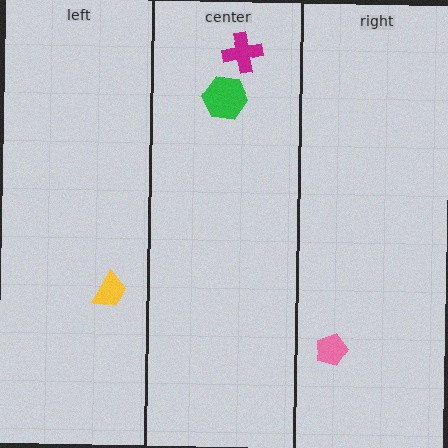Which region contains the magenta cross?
The center region.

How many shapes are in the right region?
1.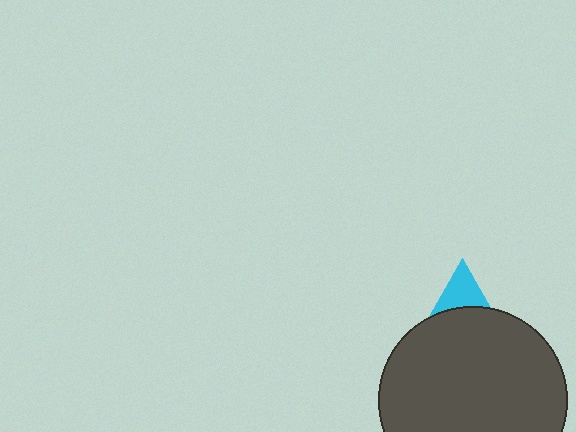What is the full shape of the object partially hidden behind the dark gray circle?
The partially hidden object is a cyan triangle.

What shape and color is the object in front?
The object in front is a dark gray circle.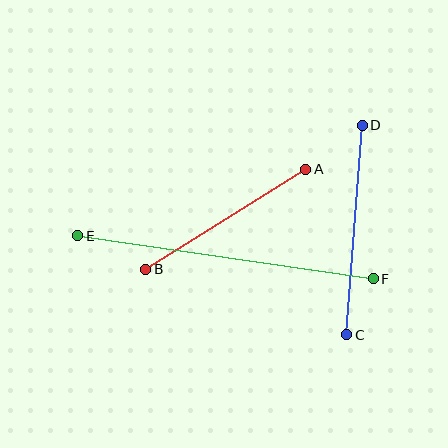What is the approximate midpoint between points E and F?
The midpoint is at approximately (225, 257) pixels.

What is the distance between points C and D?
The distance is approximately 210 pixels.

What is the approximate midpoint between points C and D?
The midpoint is at approximately (354, 230) pixels.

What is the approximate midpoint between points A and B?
The midpoint is at approximately (226, 219) pixels.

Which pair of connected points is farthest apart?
Points E and F are farthest apart.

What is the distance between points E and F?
The distance is approximately 299 pixels.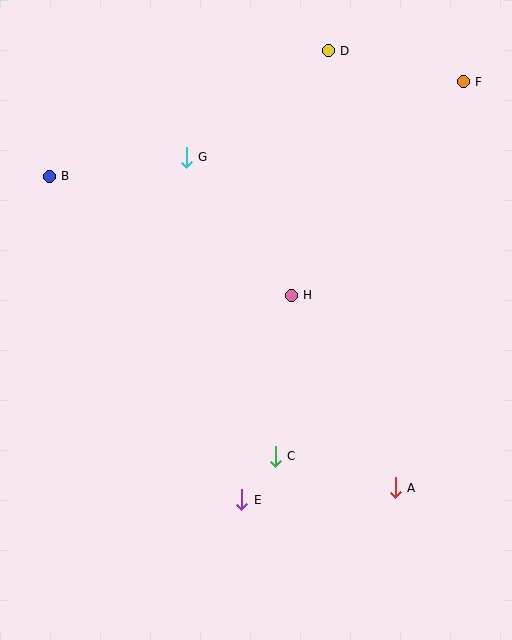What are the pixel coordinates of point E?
Point E is at (242, 500).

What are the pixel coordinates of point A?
Point A is at (395, 488).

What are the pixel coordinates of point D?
Point D is at (328, 51).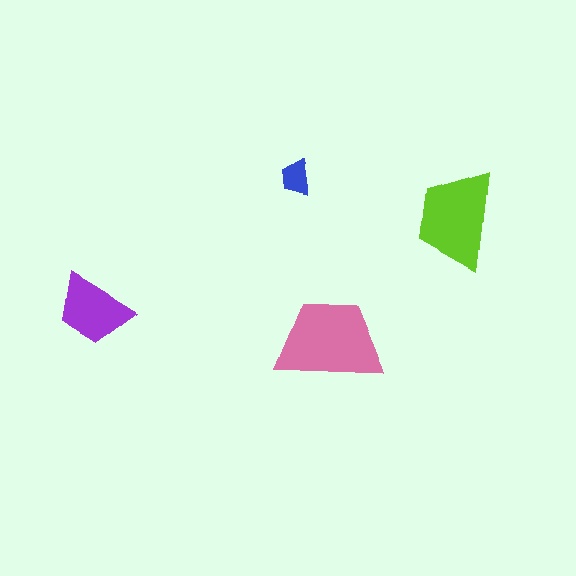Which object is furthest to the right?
The lime trapezoid is rightmost.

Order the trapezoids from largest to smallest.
the pink one, the lime one, the purple one, the blue one.